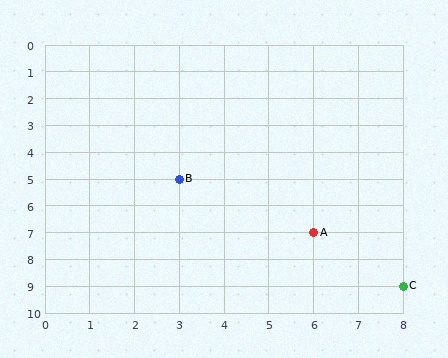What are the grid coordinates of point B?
Point B is at grid coordinates (3, 5).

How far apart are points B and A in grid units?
Points B and A are 3 columns and 2 rows apart (about 3.6 grid units diagonally).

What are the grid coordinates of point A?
Point A is at grid coordinates (6, 7).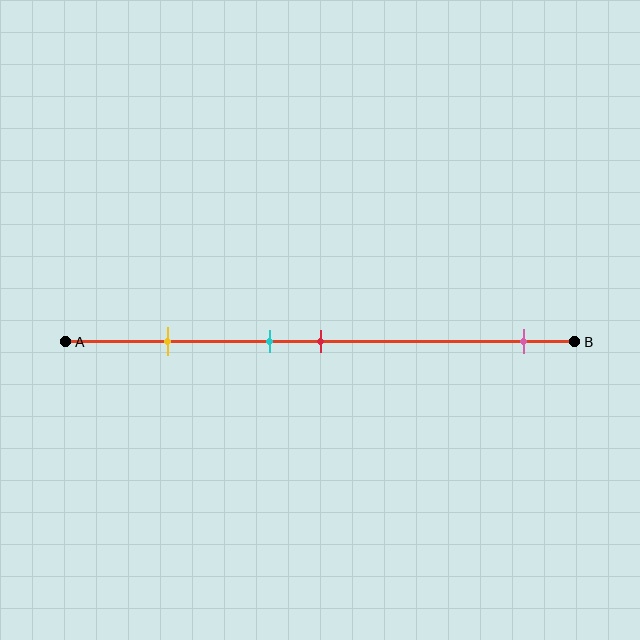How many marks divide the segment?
There are 4 marks dividing the segment.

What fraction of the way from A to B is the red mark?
The red mark is approximately 50% (0.5) of the way from A to B.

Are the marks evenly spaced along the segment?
No, the marks are not evenly spaced.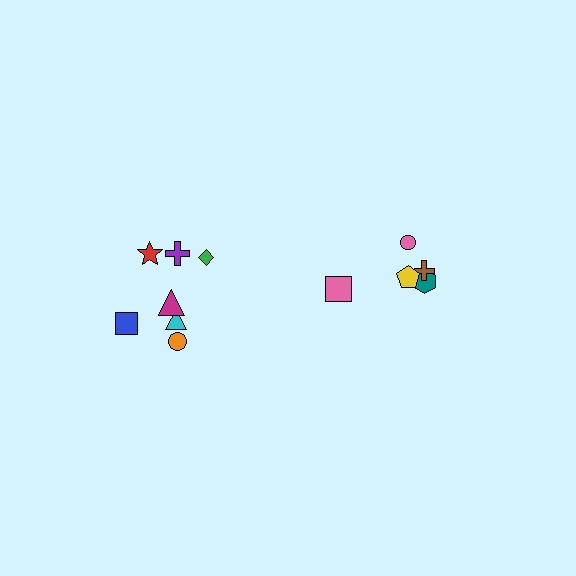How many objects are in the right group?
There are 5 objects.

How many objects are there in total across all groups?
There are 12 objects.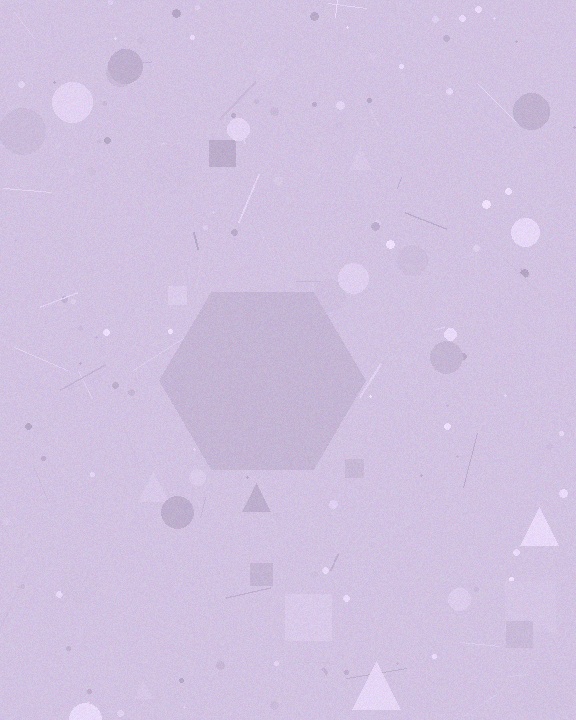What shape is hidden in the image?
A hexagon is hidden in the image.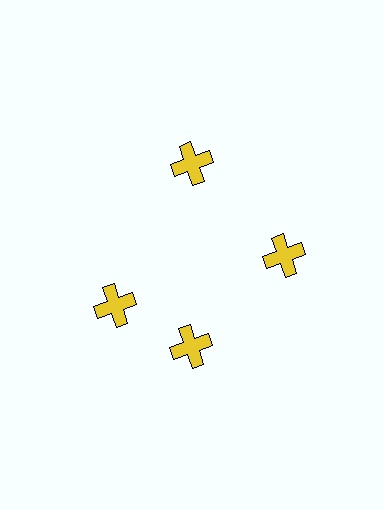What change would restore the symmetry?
The symmetry would be restored by rotating it back into even spacing with its neighbors so that all 4 crosses sit at equal angles and equal distance from the center.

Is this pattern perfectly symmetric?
No. The 4 yellow crosses are arranged in a ring, but one element near the 9 o'clock position is rotated out of alignment along the ring, breaking the 4-fold rotational symmetry.